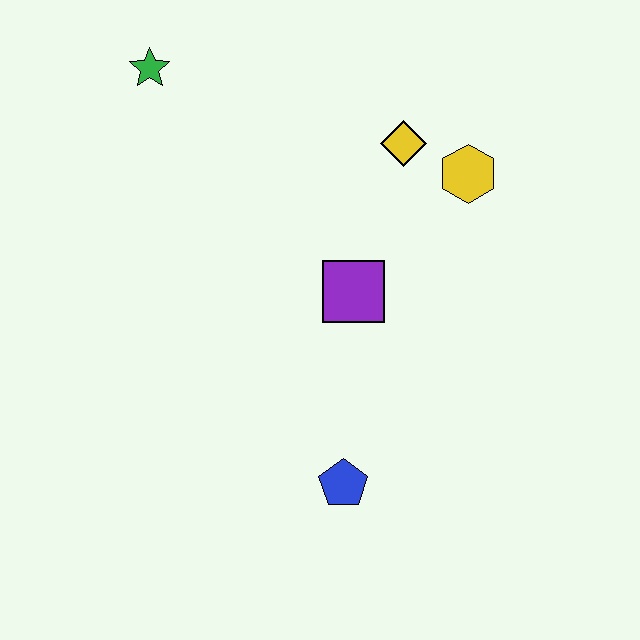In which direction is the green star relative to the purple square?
The green star is above the purple square.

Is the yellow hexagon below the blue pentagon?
No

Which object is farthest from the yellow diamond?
The blue pentagon is farthest from the yellow diamond.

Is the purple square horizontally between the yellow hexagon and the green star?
Yes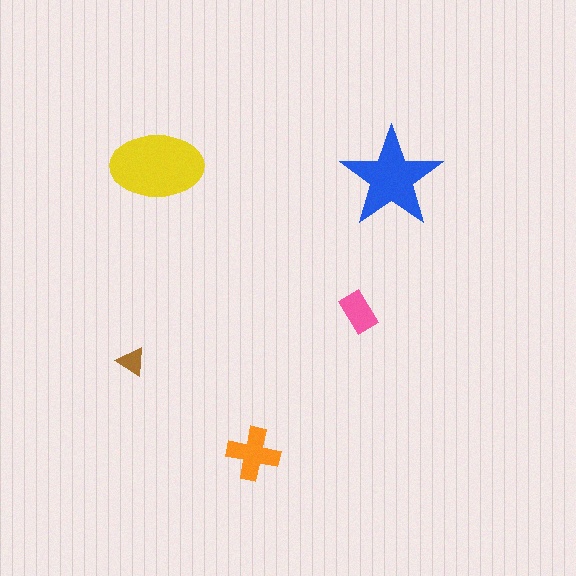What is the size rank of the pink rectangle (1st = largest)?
4th.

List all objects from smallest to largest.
The brown triangle, the pink rectangle, the orange cross, the blue star, the yellow ellipse.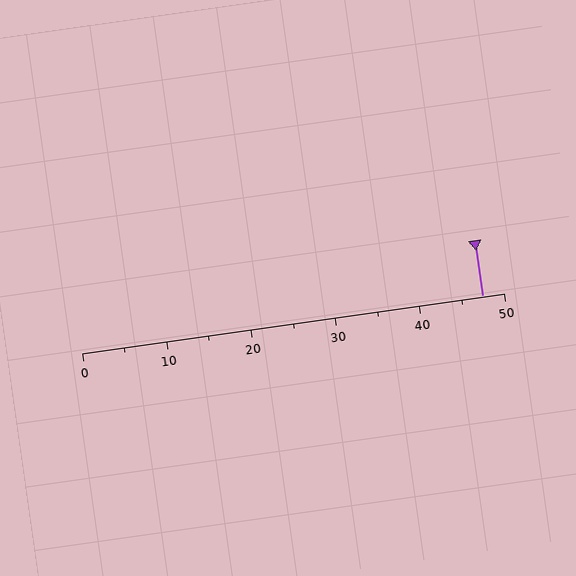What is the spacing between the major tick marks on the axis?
The major ticks are spaced 10 apart.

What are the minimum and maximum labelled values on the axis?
The axis runs from 0 to 50.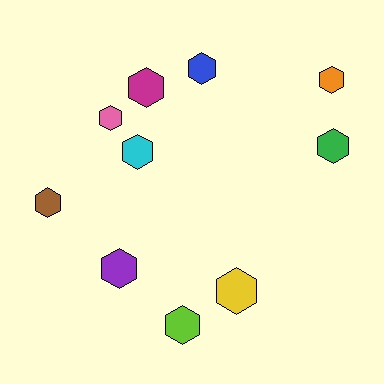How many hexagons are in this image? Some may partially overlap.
There are 10 hexagons.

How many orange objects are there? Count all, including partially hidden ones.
There is 1 orange object.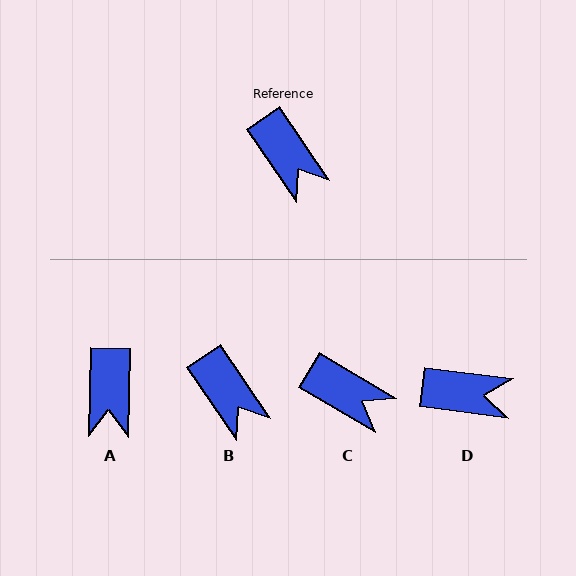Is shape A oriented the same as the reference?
No, it is off by about 36 degrees.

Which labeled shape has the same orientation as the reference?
B.